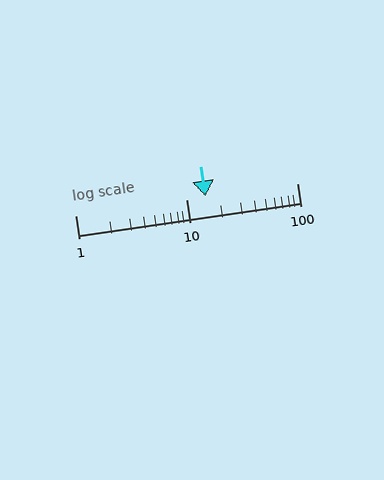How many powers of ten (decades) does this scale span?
The scale spans 2 decades, from 1 to 100.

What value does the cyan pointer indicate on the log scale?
The pointer indicates approximately 15.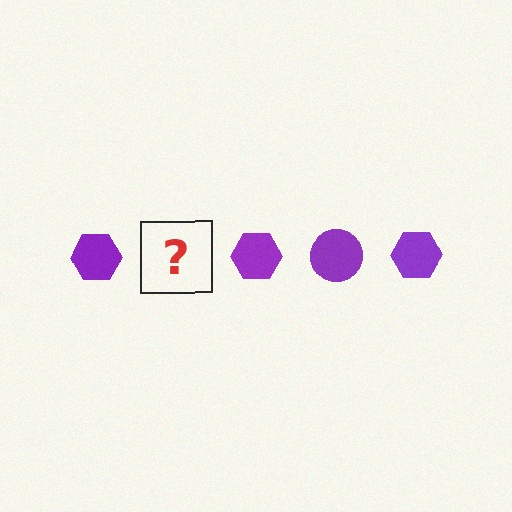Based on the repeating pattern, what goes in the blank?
The blank should be a purple circle.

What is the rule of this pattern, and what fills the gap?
The rule is that the pattern cycles through hexagon, circle shapes in purple. The gap should be filled with a purple circle.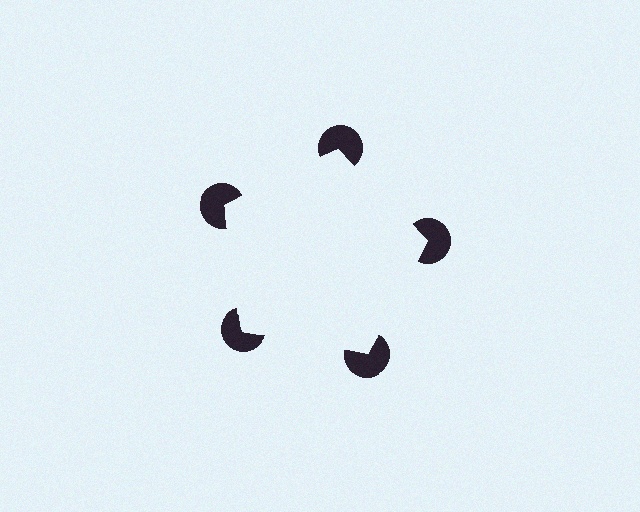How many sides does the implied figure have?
5 sides.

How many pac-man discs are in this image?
There are 5 — one at each vertex of the illusory pentagon.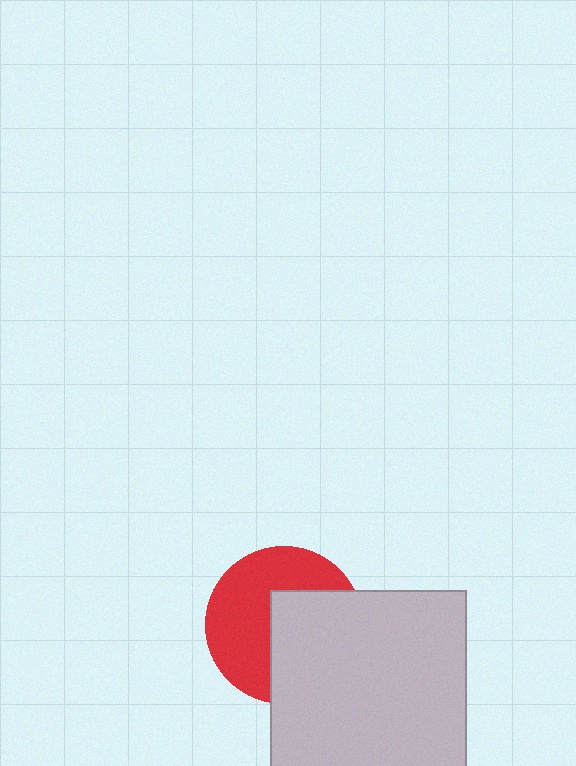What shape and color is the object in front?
The object in front is a light gray square.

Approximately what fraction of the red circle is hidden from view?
Roughly 47% of the red circle is hidden behind the light gray square.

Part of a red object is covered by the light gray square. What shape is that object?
It is a circle.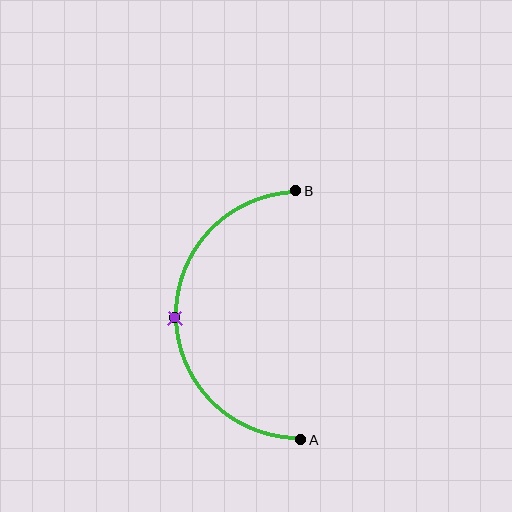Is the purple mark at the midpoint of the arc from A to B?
Yes. The purple mark lies on the arc at equal arc-length from both A and B — it is the arc midpoint.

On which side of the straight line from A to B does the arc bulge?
The arc bulges to the left of the straight line connecting A and B.